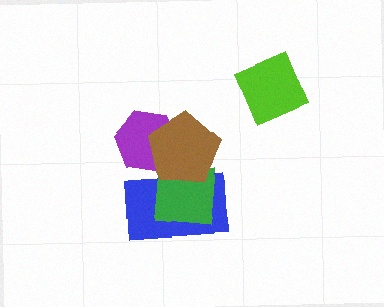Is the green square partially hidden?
Yes, it is partially covered by another shape.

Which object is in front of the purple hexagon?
The brown pentagon is in front of the purple hexagon.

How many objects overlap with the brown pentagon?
3 objects overlap with the brown pentagon.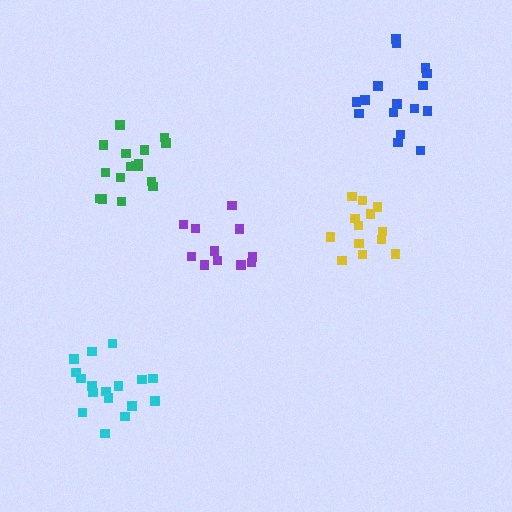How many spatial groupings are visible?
There are 5 spatial groupings.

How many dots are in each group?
Group 1: 17 dots, Group 2: 13 dots, Group 3: 16 dots, Group 4: 11 dots, Group 5: 17 dots (74 total).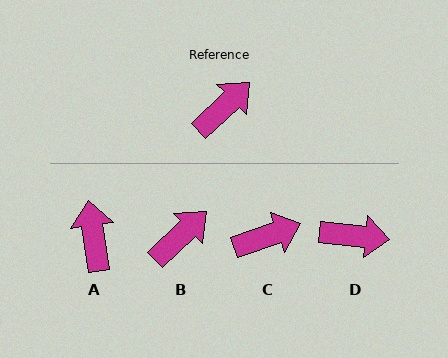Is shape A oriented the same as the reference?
No, it is off by about 55 degrees.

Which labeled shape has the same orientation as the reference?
B.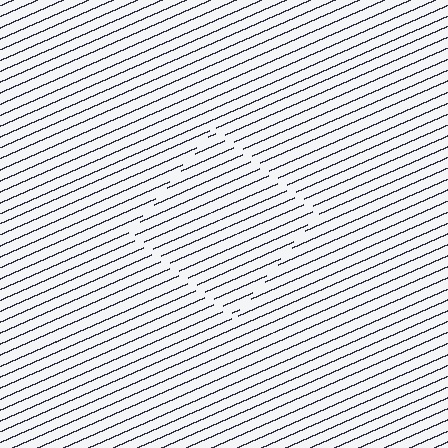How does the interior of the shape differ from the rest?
The interior of the shape contains the same grating, shifted by half a period — the contour is defined by the phase discontinuity where line-ends from the inner and outer gratings abut.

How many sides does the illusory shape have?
4 sides — the line-ends trace a square.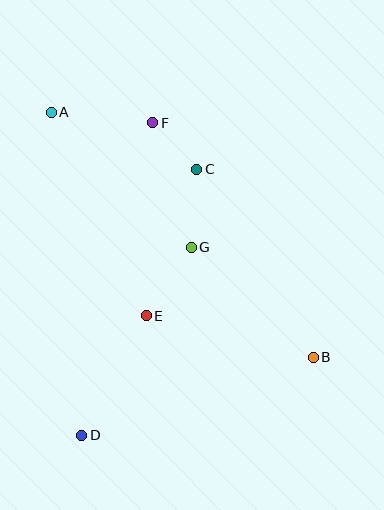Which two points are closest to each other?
Points C and F are closest to each other.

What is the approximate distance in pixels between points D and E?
The distance between D and E is approximately 135 pixels.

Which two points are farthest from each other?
Points A and B are farthest from each other.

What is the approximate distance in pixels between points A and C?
The distance between A and C is approximately 156 pixels.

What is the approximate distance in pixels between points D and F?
The distance between D and F is approximately 320 pixels.